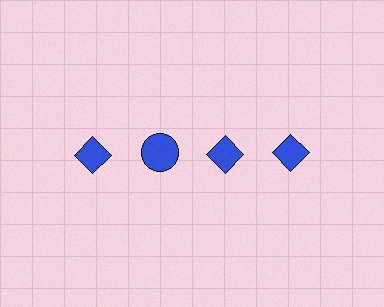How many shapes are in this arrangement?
There are 4 shapes arranged in a grid pattern.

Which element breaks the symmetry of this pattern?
The blue circle in the top row, second from left column breaks the symmetry. All other shapes are blue diamonds.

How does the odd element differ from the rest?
It has a different shape: circle instead of diamond.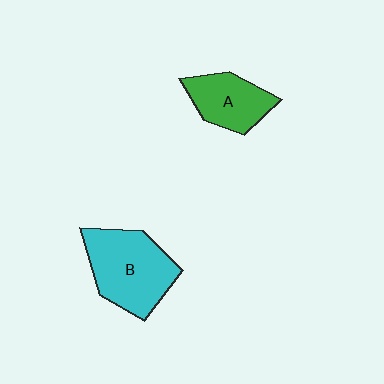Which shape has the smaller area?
Shape A (green).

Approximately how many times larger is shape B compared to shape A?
Approximately 1.5 times.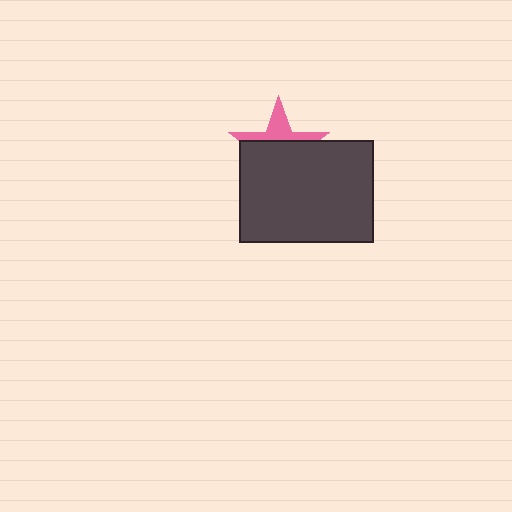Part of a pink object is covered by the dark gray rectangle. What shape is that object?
It is a star.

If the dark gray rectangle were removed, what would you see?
You would see the complete pink star.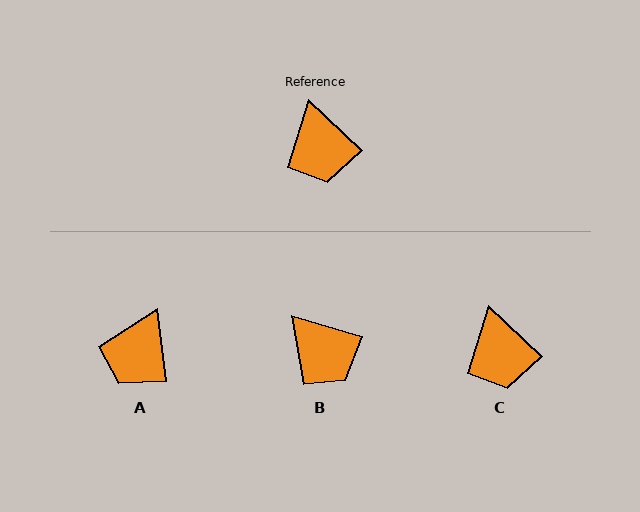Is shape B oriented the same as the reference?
No, it is off by about 27 degrees.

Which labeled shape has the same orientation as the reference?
C.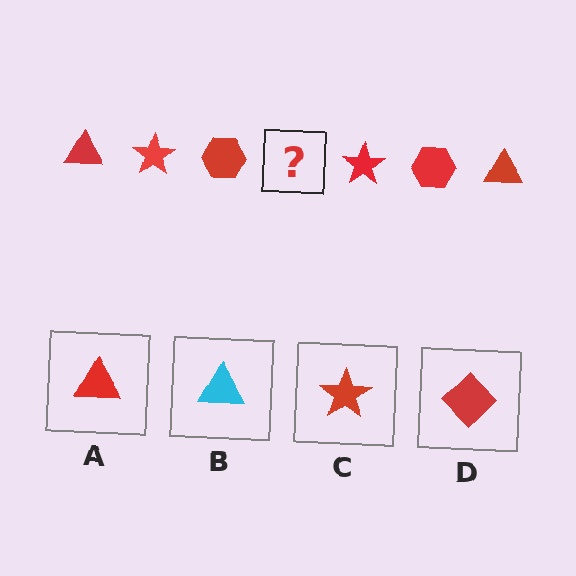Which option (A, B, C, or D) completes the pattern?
A.